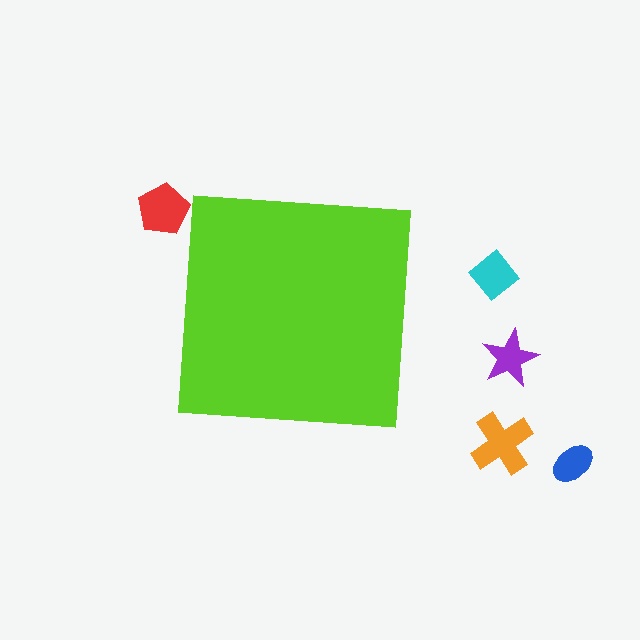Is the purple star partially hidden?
No, the purple star is fully visible.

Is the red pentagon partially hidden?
No, the red pentagon is fully visible.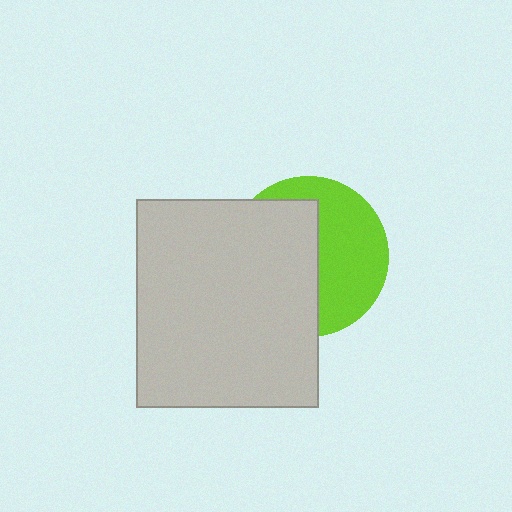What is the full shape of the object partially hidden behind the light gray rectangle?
The partially hidden object is a lime circle.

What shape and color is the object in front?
The object in front is a light gray rectangle.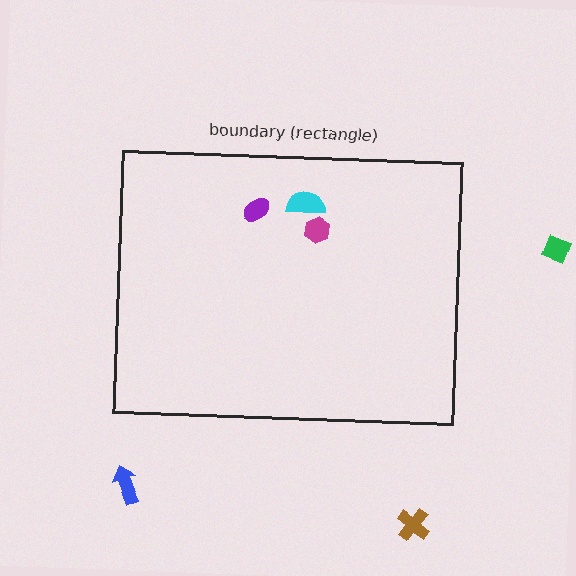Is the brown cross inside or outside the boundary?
Outside.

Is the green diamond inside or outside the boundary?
Outside.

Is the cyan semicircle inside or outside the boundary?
Inside.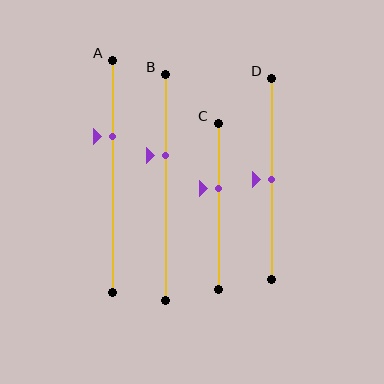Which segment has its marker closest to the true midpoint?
Segment D has its marker closest to the true midpoint.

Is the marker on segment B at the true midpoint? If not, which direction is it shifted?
No, the marker on segment B is shifted upward by about 14% of the segment length.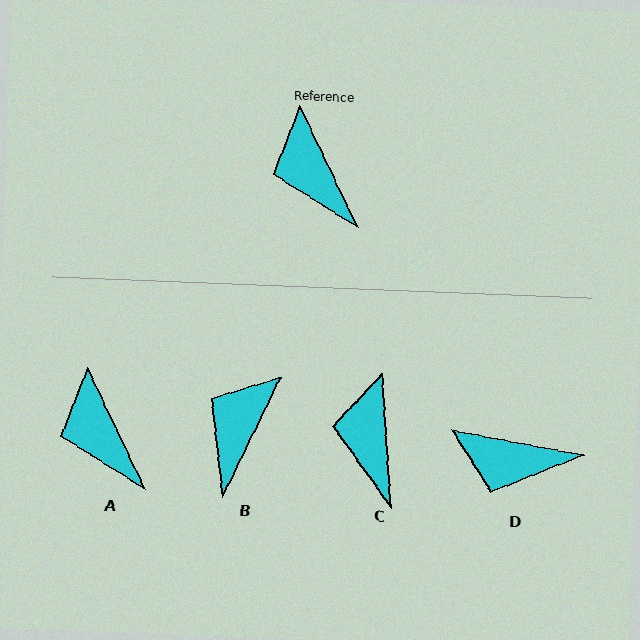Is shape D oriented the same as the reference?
No, it is off by about 54 degrees.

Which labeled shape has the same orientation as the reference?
A.